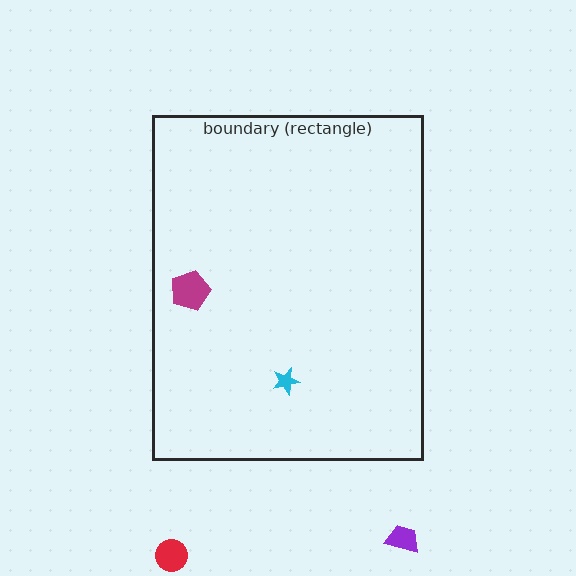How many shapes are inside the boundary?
2 inside, 2 outside.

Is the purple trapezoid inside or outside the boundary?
Outside.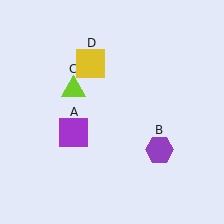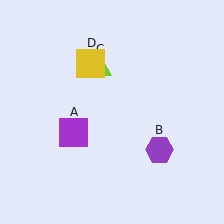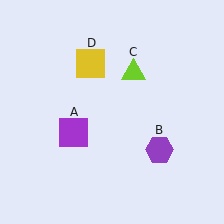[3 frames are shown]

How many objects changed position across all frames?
1 object changed position: lime triangle (object C).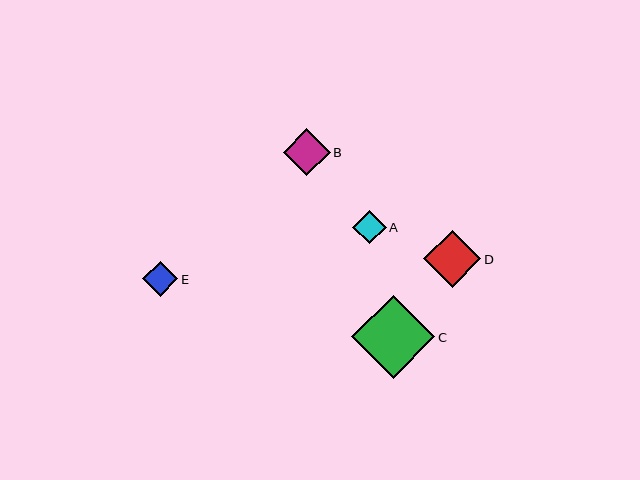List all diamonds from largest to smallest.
From largest to smallest: C, D, B, E, A.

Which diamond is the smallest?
Diamond A is the smallest with a size of approximately 33 pixels.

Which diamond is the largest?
Diamond C is the largest with a size of approximately 83 pixels.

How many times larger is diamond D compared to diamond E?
Diamond D is approximately 1.6 times the size of diamond E.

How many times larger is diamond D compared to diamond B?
Diamond D is approximately 1.2 times the size of diamond B.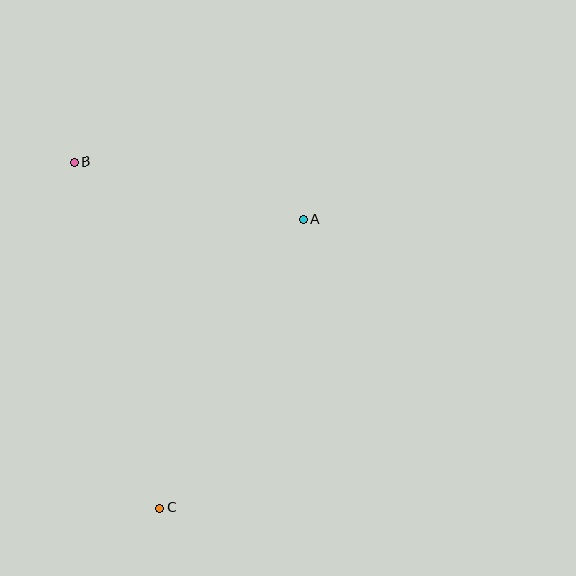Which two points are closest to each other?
Points A and B are closest to each other.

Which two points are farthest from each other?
Points B and C are farthest from each other.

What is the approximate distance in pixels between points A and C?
The distance between A and C is approximately 322 pixels.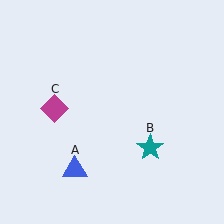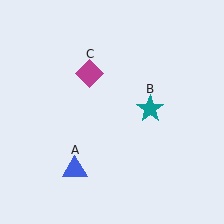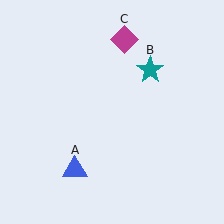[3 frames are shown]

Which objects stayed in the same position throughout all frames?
Blue triangle (object A) remained stationary.